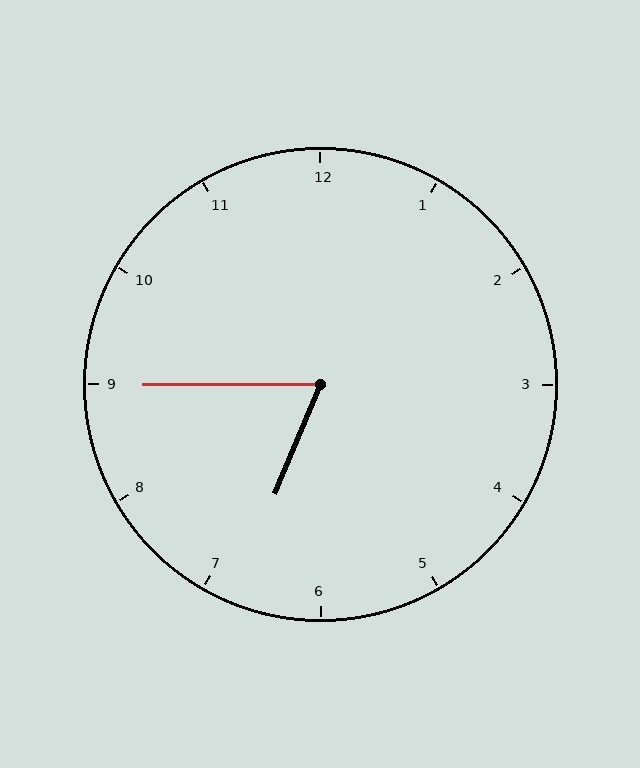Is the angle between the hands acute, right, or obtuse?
It is acute.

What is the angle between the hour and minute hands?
Approximately 68 degrees.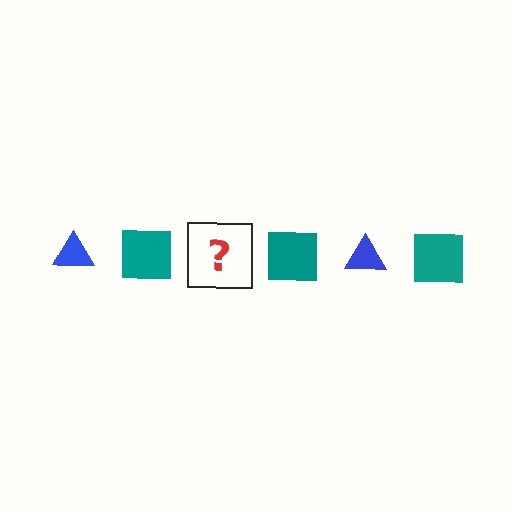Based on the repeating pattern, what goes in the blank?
The blank should be a blue triangle.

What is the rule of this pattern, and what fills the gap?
The rule is that the pattern alternates between blue triangle and teal square. The gap should be filled with a blue triangle.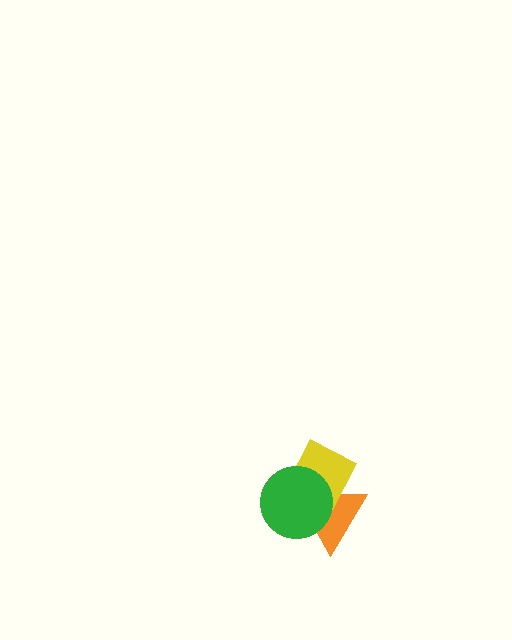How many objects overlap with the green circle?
2 objects overlap with the green circle.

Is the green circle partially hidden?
No, no other shape covers it.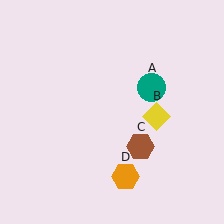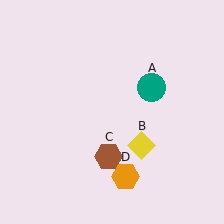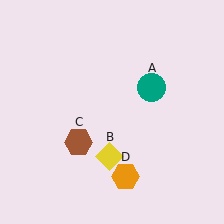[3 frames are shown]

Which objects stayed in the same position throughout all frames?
Teal circle (object A) and orange hexagon (object D) remained stationary.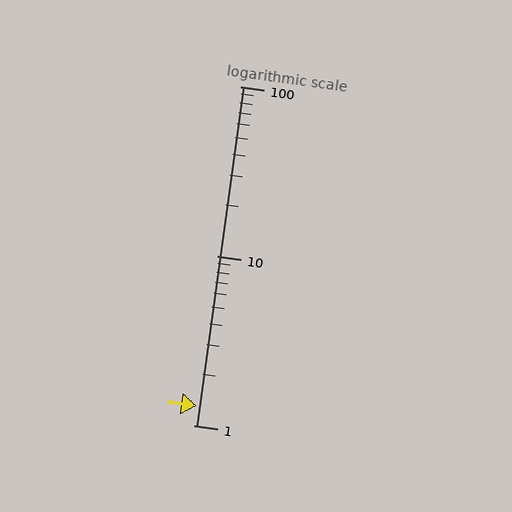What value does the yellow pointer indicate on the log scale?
The pointer indicates approximately 1.3.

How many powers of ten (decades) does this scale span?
The scale spans 2 decades, from 1 to 100.